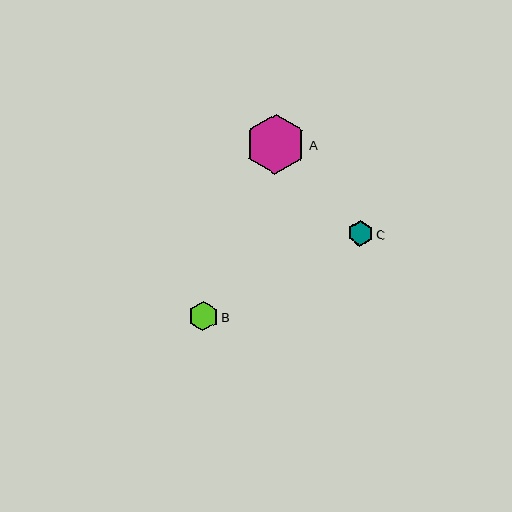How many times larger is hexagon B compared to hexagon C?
Hexagon B is approximately 1.2 times the size of hexagon C.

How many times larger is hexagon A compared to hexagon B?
Hexagon A is approximately 2.0 times the size of hexagon B.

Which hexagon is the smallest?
Hexagon C is the smallest with a size of approximately 25 pixels.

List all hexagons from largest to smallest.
From largest to smallest: A, B, C.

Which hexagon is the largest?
Hexagon A is the largest with a size of approximately 60 pixels.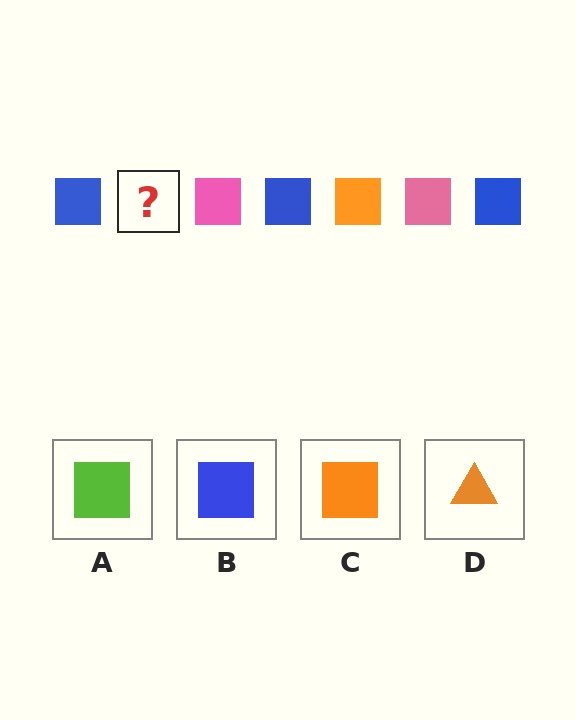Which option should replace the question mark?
Option C.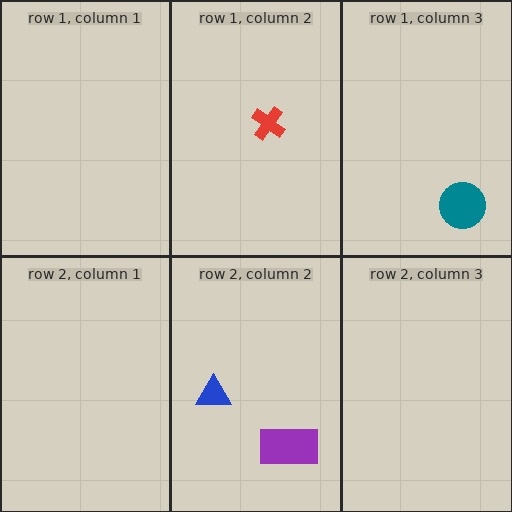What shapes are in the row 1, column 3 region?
The teal circle.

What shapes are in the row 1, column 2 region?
The red cross.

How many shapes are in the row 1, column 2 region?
1.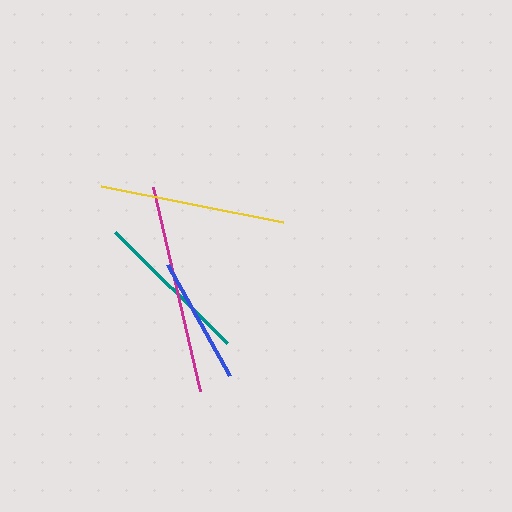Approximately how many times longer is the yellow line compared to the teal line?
The yellow line is approximately 1.2 times the length of the teal line.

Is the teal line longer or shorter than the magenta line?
The magenta line is longer than the teal line.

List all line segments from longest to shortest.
From longest to shortest: magenta, yellow, teal, blue.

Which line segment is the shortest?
The blue line is the shortest at approximately 128 pixels.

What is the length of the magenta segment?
The magenta segment is approximately 209 pixels long.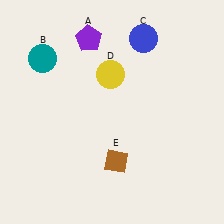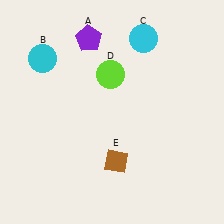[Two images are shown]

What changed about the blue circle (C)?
In Image 1, C is blue. In Image 2, it changed to cyan.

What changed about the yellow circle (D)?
In Image 1, D is yellow. In Image 2, it changed to lime.